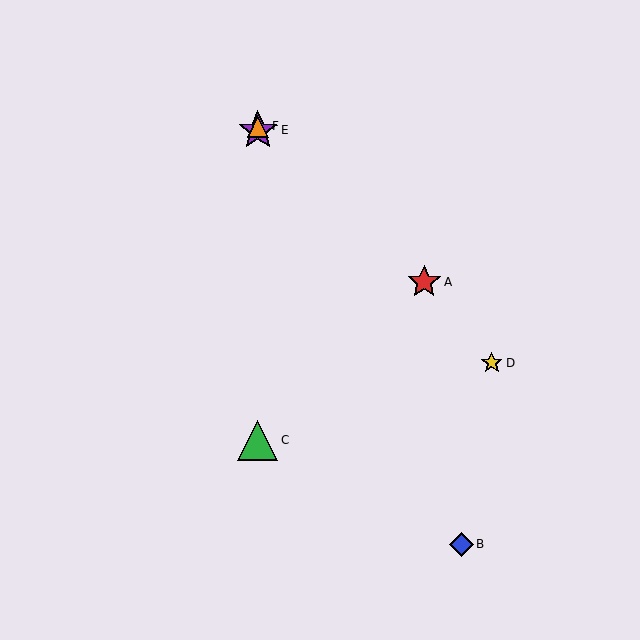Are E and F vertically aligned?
Yes, both are at x≈258.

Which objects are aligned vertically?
Objects C, E, F are aligned vertically.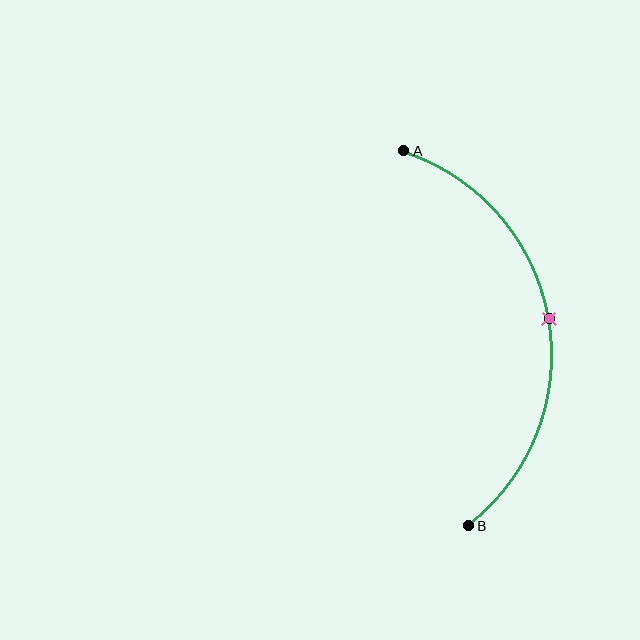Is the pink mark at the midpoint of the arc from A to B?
Yes. The pink mark lies on the arc at equal arc-length from both A and B — it is the arc midpoint.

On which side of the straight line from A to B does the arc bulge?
The arc bulges to the right of the straight line connecting A and B.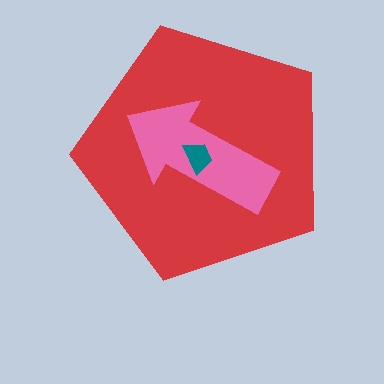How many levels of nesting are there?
3.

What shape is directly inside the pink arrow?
The teal trapezoid.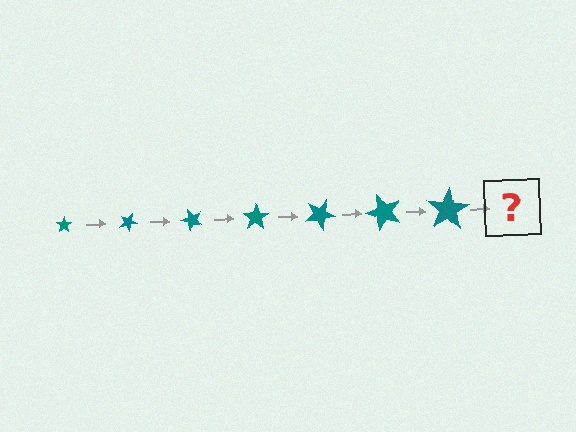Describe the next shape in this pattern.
It should be a star, larger than the previous one and rotated 175 degrees from the start.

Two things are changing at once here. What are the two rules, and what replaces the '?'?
The two rules are that the star grows larger each step and it rotates 25 degrees each step. The '?' should be a star, larger than the previous one and rotated 175 degrees from the start.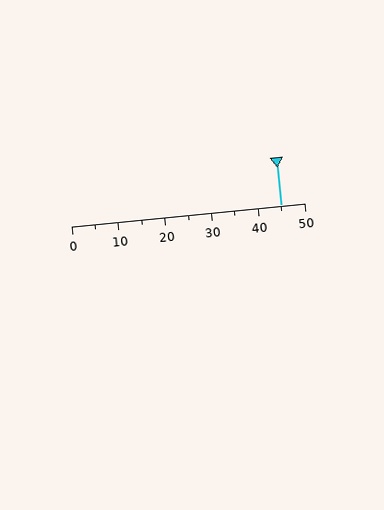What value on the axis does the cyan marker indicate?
The marker indicates approximately 45.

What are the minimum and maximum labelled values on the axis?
The axis runs from 0 to 50.